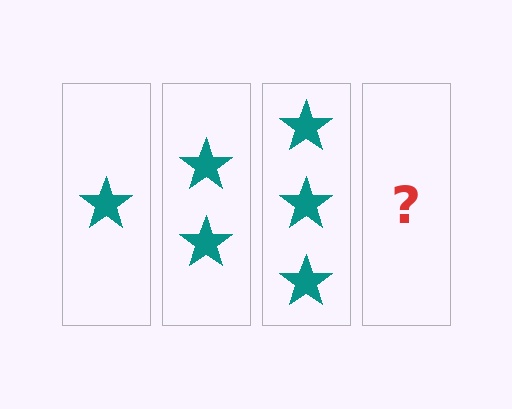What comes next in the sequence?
The next element should be 4 stars.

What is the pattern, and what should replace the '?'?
The pattern is that each step adds one more star. The '?' should be 4 stars.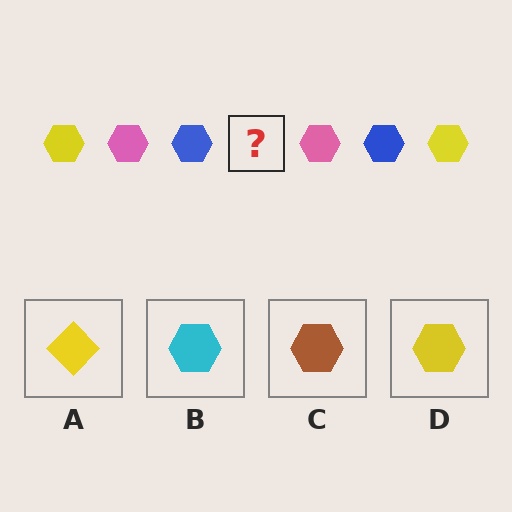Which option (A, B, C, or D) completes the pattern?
D.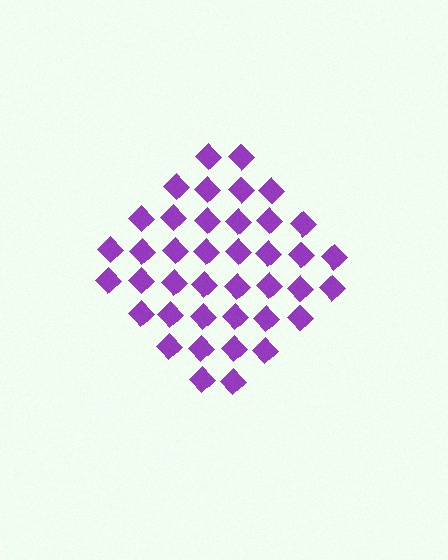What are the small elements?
The small elements are diamonds.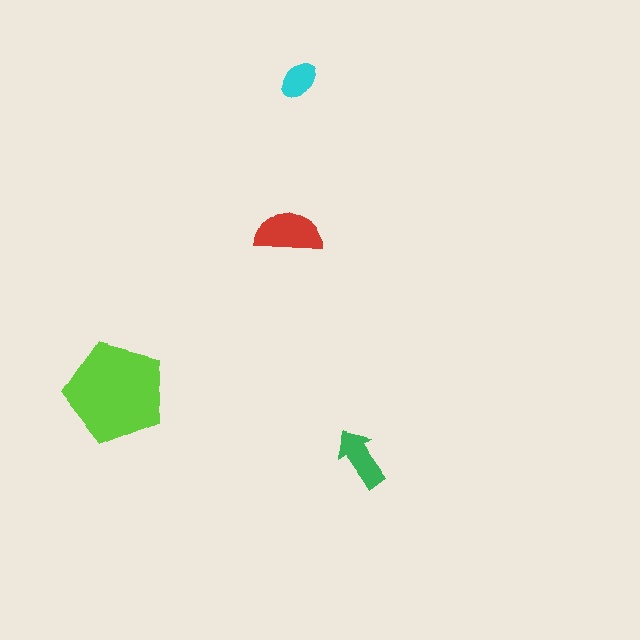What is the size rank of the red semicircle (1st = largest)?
2nd.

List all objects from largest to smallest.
The lime pentagon, the red semicircle, the green arrow, the cyan ellipse.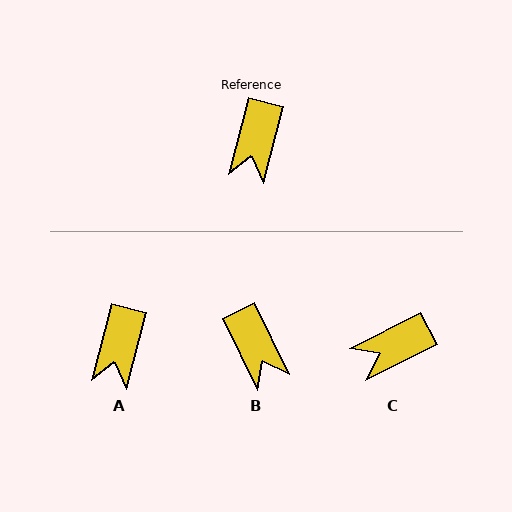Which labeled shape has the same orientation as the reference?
A.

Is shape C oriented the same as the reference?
No, it is off by about 49 degrees.